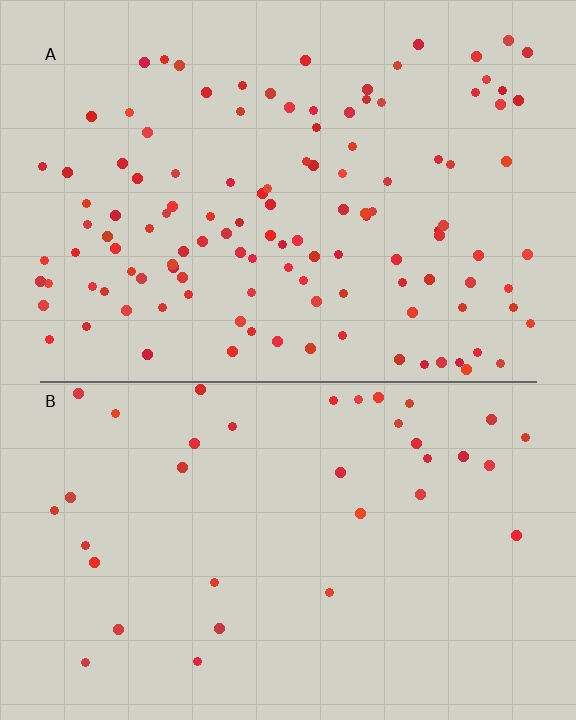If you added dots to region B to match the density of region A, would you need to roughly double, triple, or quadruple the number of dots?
Approximately triple.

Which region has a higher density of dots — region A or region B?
A (the top).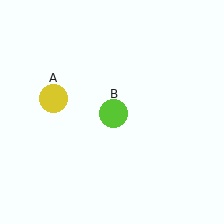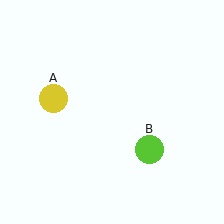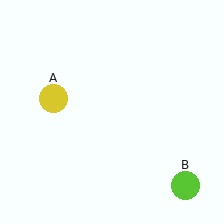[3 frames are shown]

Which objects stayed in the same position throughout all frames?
Yellow circle (object A) remained stationary.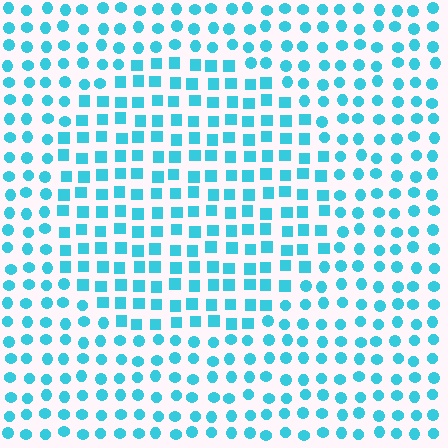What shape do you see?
I see a circle.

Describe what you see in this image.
The image is filled with small cyan elements arranged in a uniform grid. A circle-shaped region contains squares, while the surrounding area contains circles. The boundary is defined purely by the change in element shape.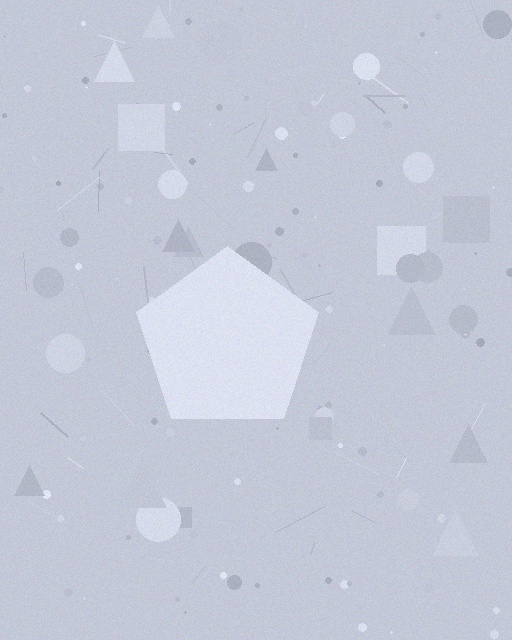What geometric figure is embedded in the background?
A pentagon is embedded in the background.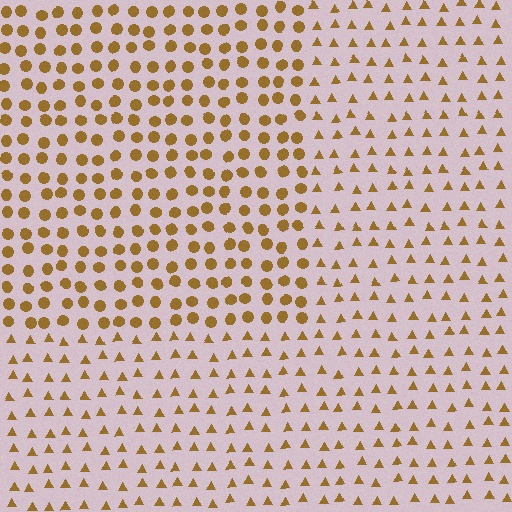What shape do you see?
I see a rectangle.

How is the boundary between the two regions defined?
The boundary is defined by a change in element shape: circles inside vs. triangles outside. All elements share the same color and spacing.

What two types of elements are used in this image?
The image uses circles inside the rectangle region and triangles outside it.